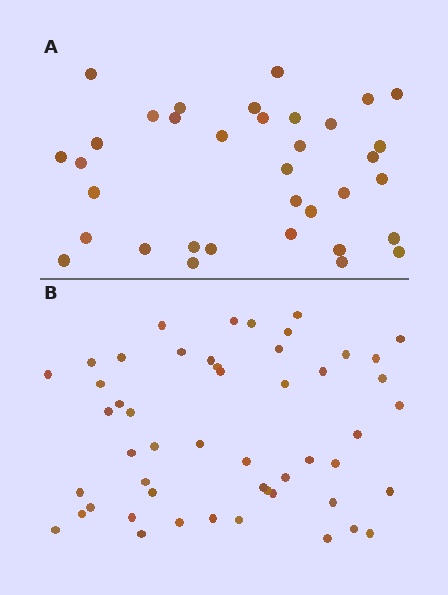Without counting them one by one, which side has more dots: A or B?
Region B (the bottom region) has more dots.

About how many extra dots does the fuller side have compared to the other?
Region B has approximately 15 more dots than region A.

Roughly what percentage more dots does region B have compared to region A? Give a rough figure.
About 45% more.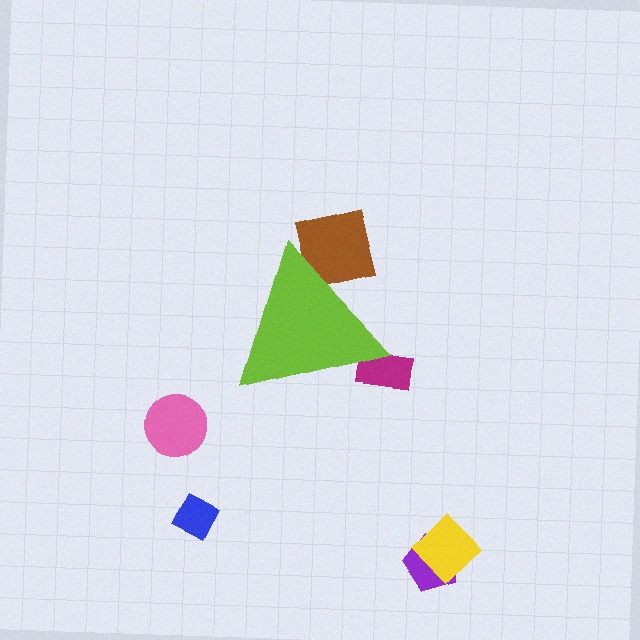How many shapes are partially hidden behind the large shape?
2 shapes are partially hidden.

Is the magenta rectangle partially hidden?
Yes, the magenta rectangle is partially hidden behind the lime triangle.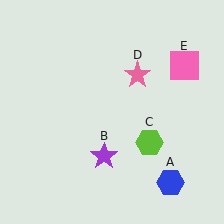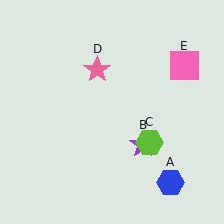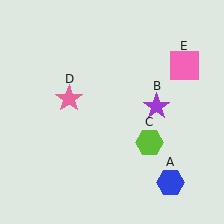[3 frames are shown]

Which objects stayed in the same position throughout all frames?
Blue hexagon (object A) and lime hexagon (object C) and pink square (object E) remained stationary.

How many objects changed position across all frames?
2 objects changed position: purple star (object B), pink star (object D).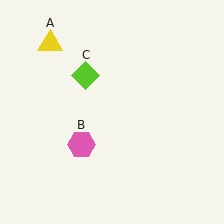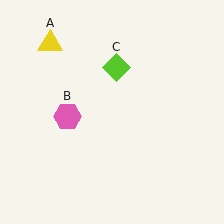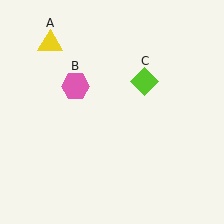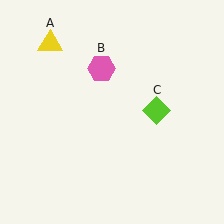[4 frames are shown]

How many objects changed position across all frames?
2 objects changed position: pink hexagon (object B), lime diamond (object C).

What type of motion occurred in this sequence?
The pink hexagon (object B), lime diamond (object C) rotated clockwise around the center of the scene.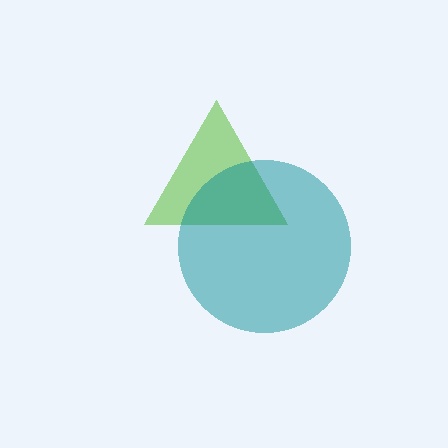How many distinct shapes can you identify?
There are 2 distinct shapes: a lime triangle, a teal circle.